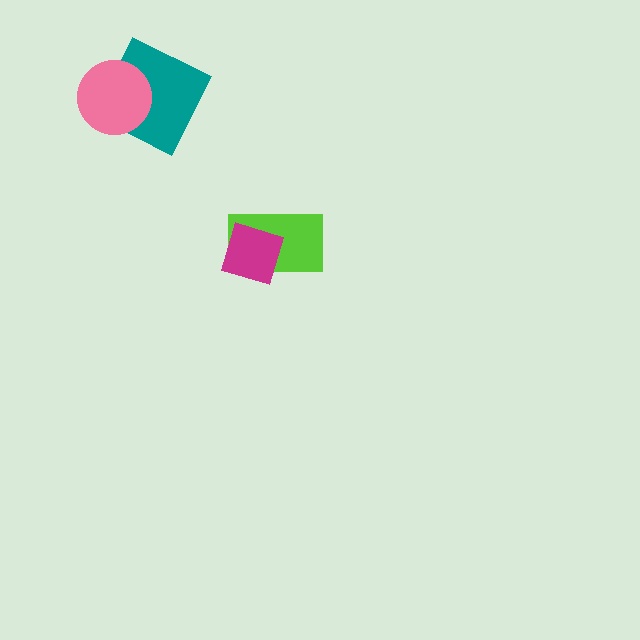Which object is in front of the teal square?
The pink circle is in front of the teal square.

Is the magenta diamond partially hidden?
No, no other shape covers it.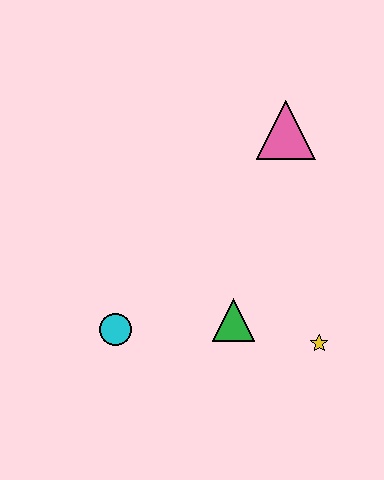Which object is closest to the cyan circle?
The green triangle is closest to the cyan circle.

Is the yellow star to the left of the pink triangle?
No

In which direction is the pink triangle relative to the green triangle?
The pink triangle is above the green triangle.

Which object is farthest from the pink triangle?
The cyan circle is farthest from the pink triangle.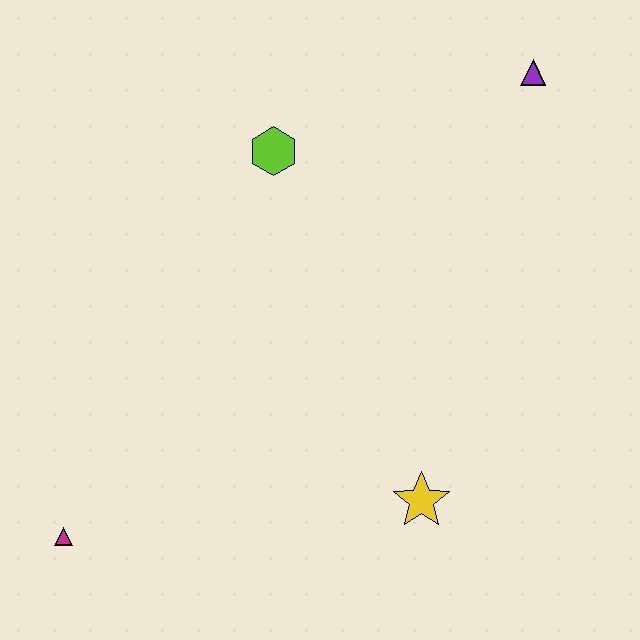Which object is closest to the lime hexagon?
The purple triangle is closest to the lime hexagon.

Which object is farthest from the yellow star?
The purple triangle is farthest from the yellow star.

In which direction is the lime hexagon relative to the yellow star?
The lime hexagon is above the yellow star.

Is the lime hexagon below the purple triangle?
Yes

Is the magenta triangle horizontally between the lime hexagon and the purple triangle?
No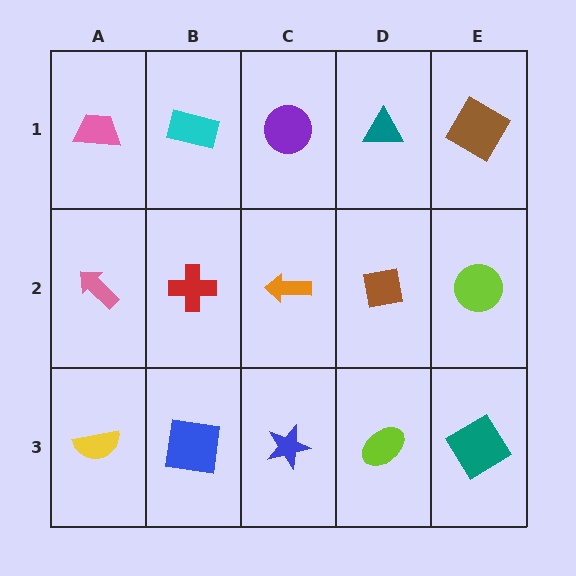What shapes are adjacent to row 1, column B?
A red cross (row 2, column B), a pink trapezoid (row 1, column A), a purple circle (row 1, column C).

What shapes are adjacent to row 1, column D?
A brown square (row 2, column D), a purple circle (row 1, column C), a brown diamond (row 1, column E).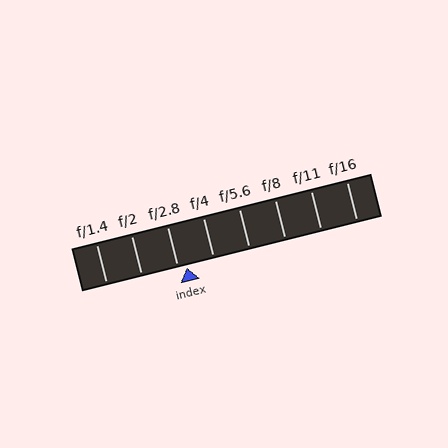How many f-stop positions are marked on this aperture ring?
There are 8 f-stop positions marked.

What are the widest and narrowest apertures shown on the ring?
The widest aperture shown is f/1.4 and the narrowest is f/16.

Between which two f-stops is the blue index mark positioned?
The index mark is between f/2.8 and f/4.